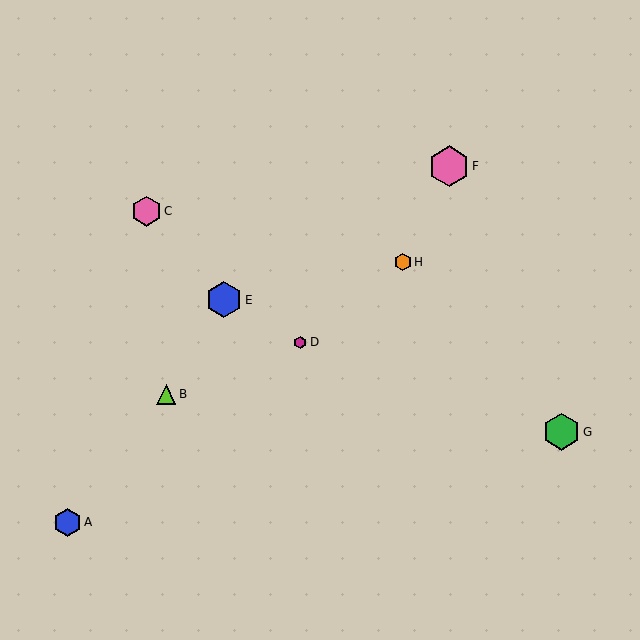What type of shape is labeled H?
Shape H is an orange hexagon.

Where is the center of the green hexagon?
The center of the green hexagon is at (561, 432).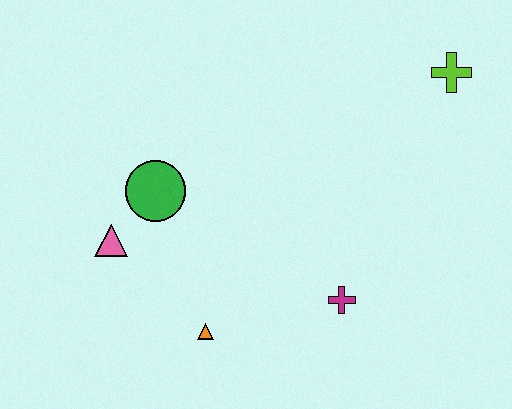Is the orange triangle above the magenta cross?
No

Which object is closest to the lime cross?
The magenta cross is closest to the lime cross.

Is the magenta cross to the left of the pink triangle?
No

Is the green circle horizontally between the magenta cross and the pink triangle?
Yes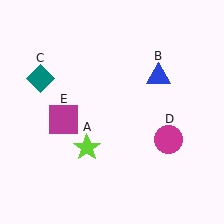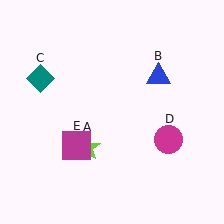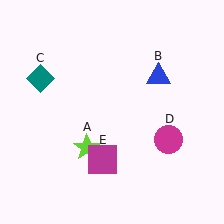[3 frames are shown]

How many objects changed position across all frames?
1 object changed position: magenta square (object E).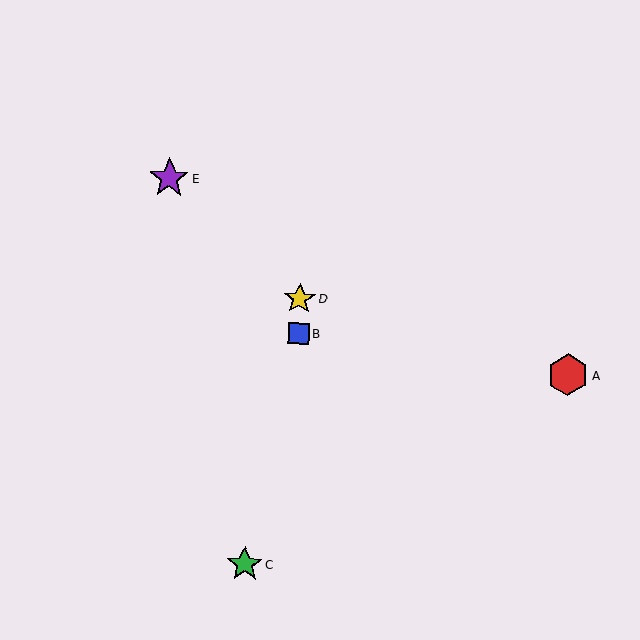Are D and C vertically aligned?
No, D is at x≈300 and C is at x≈245.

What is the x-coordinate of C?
Object C is at x≈245.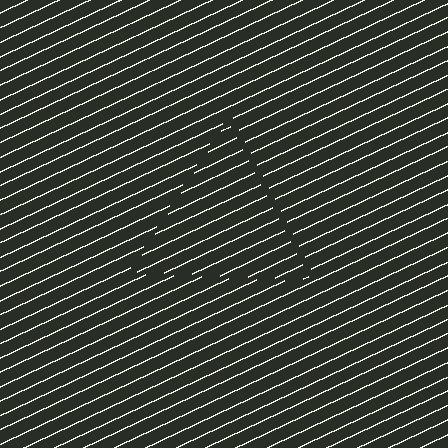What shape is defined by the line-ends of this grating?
An illusory triangle. The interior of the shape contains the same grating, shifted by half a period — the contour is defined by the phase discontinuity where line-ends from the inner and outer gratings abut.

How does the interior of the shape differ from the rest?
The interior of the shape contains the same grating, shifted by half a period — the contour is defined by the phase discontinuity where line-ends from the inner and outer gratings abut.